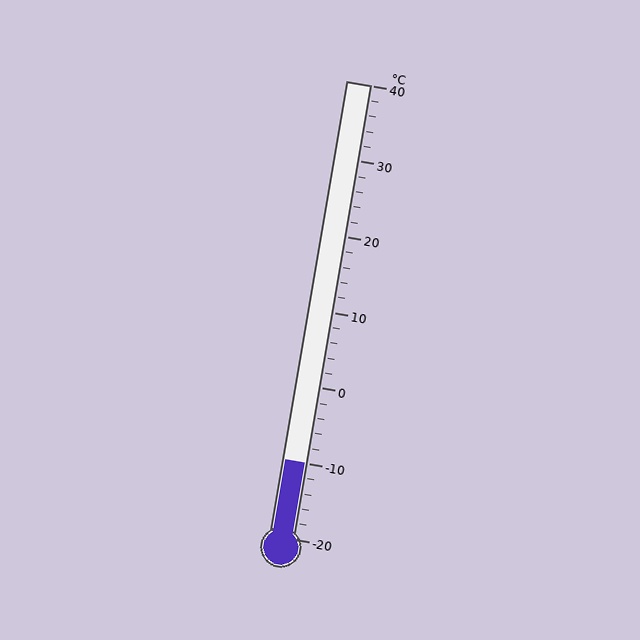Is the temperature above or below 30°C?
The temperature is below 30°C.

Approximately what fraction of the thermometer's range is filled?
The thermometer is filled to approximately 15% of its range.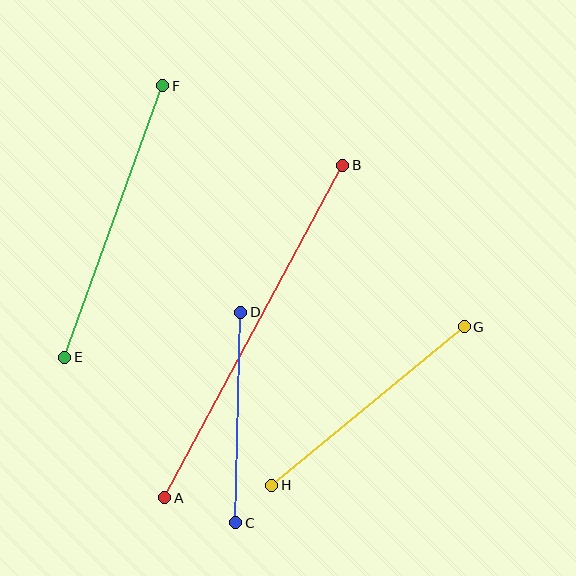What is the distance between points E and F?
The distance is approximately 289 pixels.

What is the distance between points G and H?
The distance is approximately 249 pixels.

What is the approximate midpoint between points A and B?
The midpoint is at approximately (254, 331) pixels.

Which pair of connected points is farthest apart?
Points A and B are farthest apart.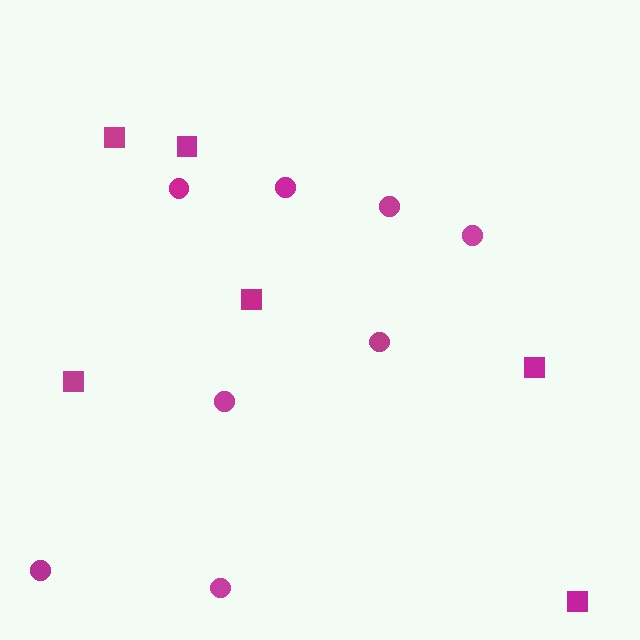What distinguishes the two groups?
There are 2 groups: one group of circles (8) and one group of squares (6).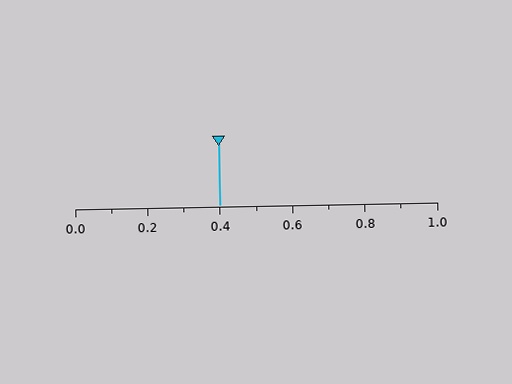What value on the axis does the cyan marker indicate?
The marker indicates approximately 0.4.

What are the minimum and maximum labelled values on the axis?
The axis runs from 0.0 to 1.0.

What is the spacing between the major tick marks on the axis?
The major ticks are spaced 0.2 apart.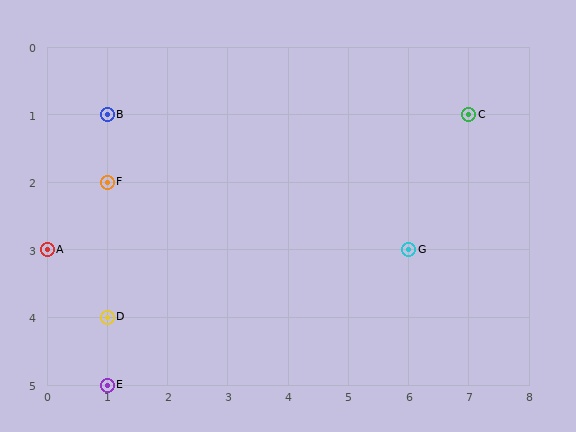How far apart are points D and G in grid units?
Points D and G are 5 columns and 1 row apart (about 5.1 grid units diagonally).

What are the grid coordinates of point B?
Point B is at grid coordinates (1, 1).